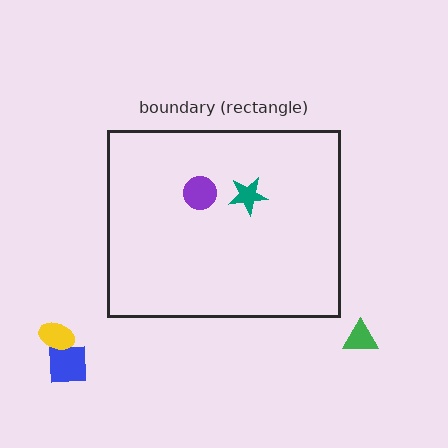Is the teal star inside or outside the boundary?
Inside.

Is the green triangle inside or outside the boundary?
Outside.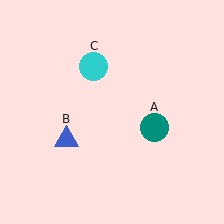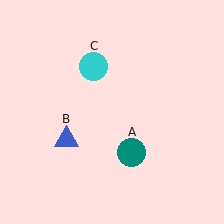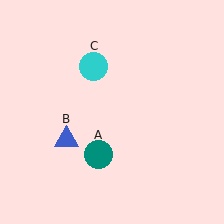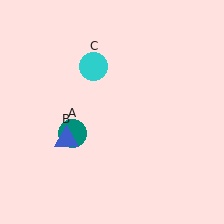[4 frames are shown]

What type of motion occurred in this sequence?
The teal circle (object A) rotated clockwise around the center of the scene.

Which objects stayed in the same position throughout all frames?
Blue triangle (object B) and cyan circle (object C) remained stationary.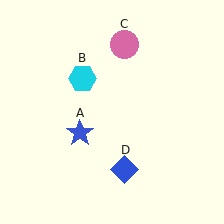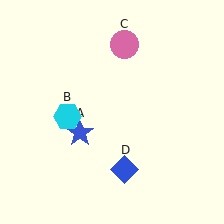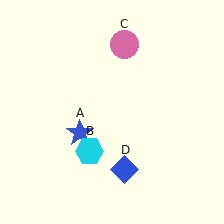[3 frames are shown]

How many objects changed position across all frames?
1 object changed position: cyan hexagon (object B).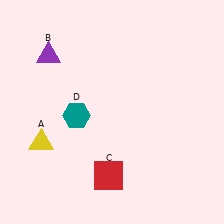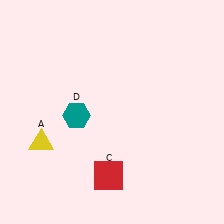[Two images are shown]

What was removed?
The purple triangle (B) was removed in Image 2.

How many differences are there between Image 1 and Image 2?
There is 1 difference between the two images.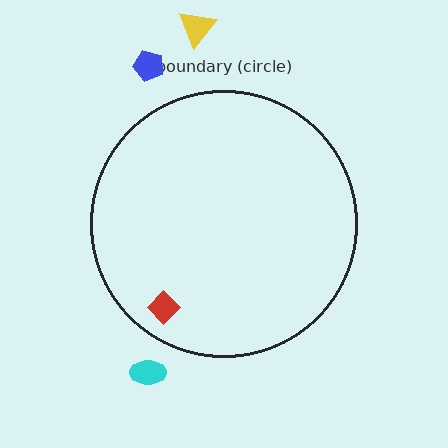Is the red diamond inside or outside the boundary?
Inside.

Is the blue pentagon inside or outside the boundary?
Outside.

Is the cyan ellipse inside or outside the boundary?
Outside.